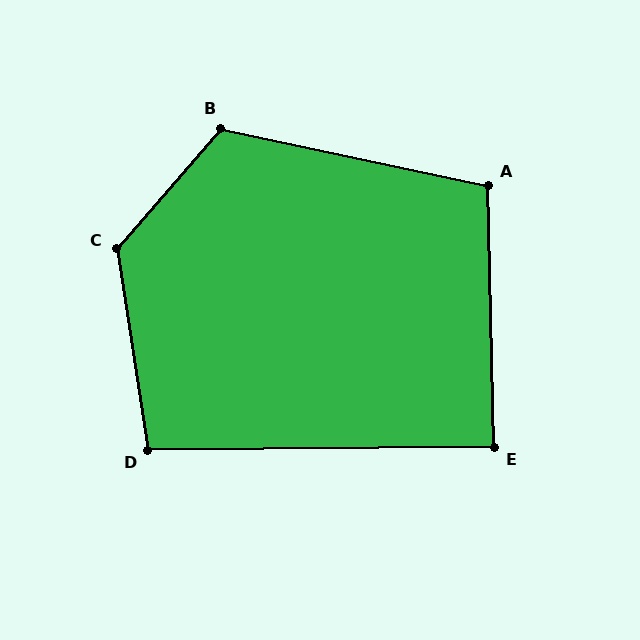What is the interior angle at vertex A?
Approximately 103 degrees (obtuse).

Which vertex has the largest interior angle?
C, at approximately 130 degrees.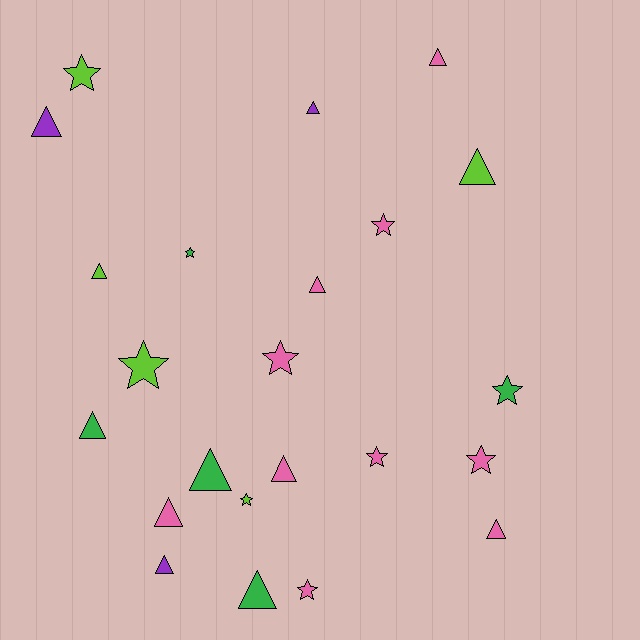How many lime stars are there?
There are 3 lime stars.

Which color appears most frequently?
Pink, with 10 objects.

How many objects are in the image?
There are 23 objects.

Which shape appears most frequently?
Triangle, with 13 objects.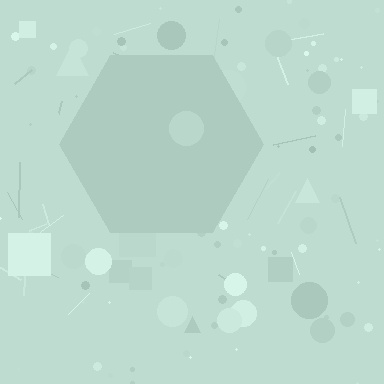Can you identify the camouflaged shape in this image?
The camouflaged shape is a hexagon.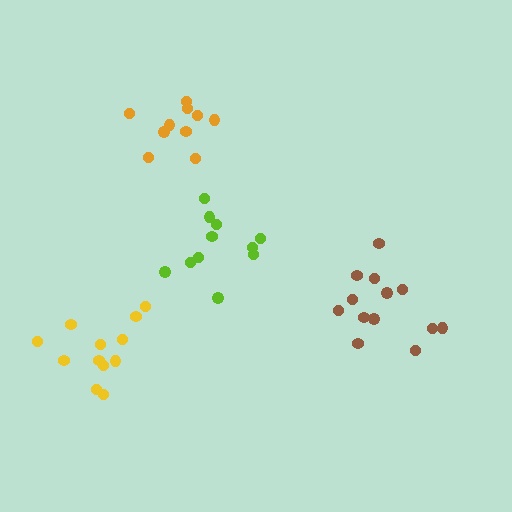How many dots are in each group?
Group 1: 12 dots, Group 2: 13 dots, Group 3: 10 dots, Group 4: 11 dots (46 total).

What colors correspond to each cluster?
The clusters are colored: yellow, brown, orange, lime.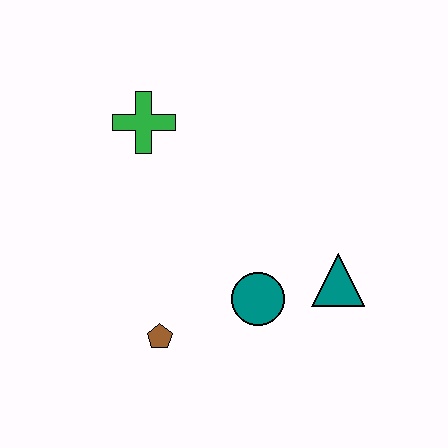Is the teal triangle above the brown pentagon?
Yes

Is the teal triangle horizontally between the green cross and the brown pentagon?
No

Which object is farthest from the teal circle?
The green cross is farthest from the teal circle.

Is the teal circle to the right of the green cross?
Yes